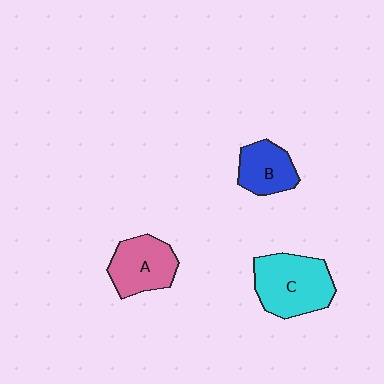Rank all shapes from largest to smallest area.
From largest to smallest: C (cyan), A (pink), B (blue).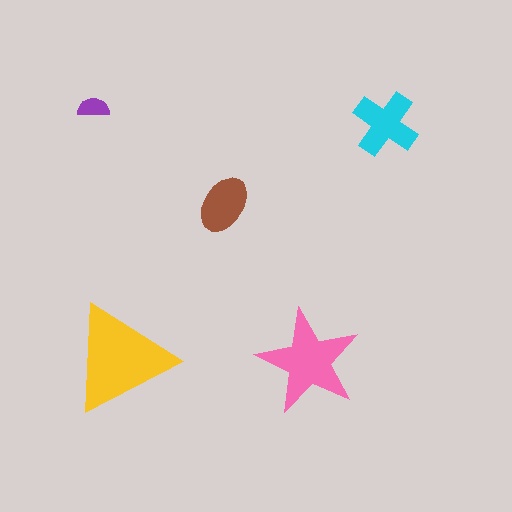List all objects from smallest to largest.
The purple semicircle, the brown ellipse, the cyan cross, the pink star, the yellow triangle.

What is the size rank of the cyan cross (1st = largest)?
3rd.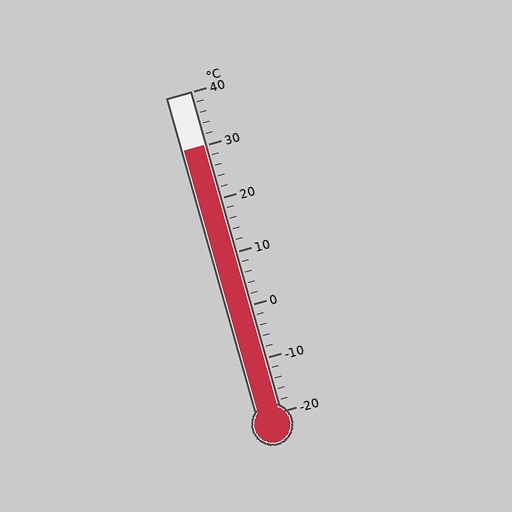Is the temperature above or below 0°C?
The temperature is above 0°C.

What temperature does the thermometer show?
The thermometer shows approximately 30°C.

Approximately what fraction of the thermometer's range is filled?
The thermometer is filled to approximately 85% of its range.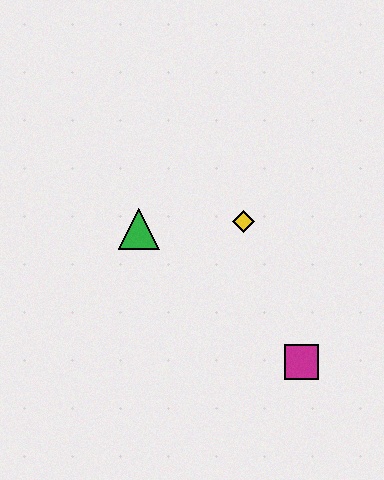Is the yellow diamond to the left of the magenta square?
Yes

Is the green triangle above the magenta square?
Yes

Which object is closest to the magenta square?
The yellow diamond is closest to the magenta square.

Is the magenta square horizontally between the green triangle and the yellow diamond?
No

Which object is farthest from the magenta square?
The green triangle is farthest from the magenta square.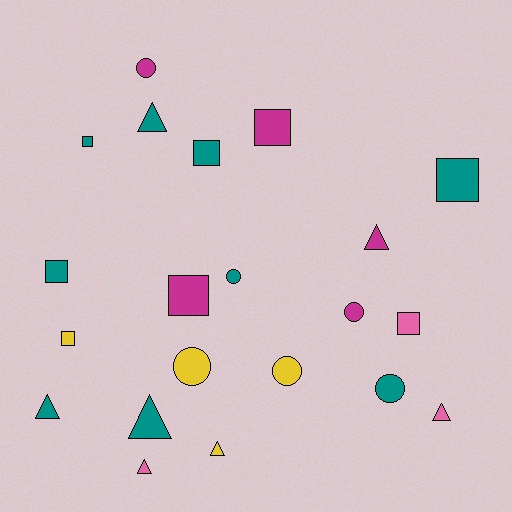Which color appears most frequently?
Teal, with 9 objects.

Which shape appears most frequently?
Square, with 8 objects.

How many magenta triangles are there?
There is 1 magenta triangle.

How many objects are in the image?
There are 21 objects.